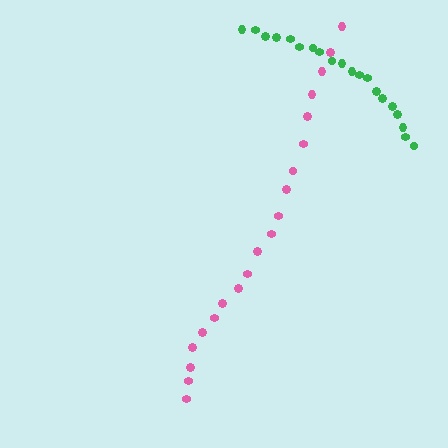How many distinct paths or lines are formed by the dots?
There are 2 distinct paths.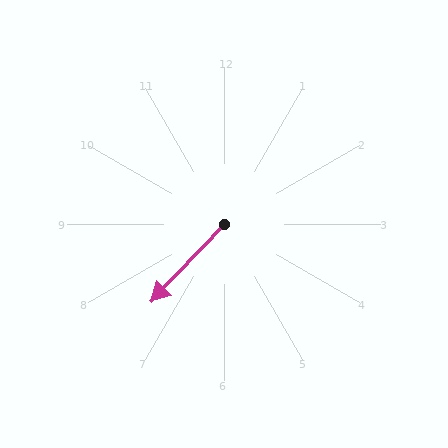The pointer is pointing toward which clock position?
Roughly 7 o'clock.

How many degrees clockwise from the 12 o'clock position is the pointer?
Approximately 223 degrees.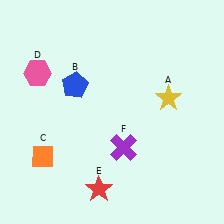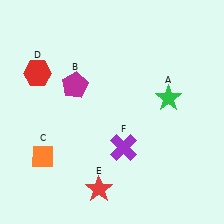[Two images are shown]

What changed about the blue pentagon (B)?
In Image 1, B is blue. In Image 2, it changed to magenta.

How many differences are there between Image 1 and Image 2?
There are 3 differences between the two images.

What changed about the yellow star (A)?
In Image 1, A is yellow. In Image 2, it changed to green.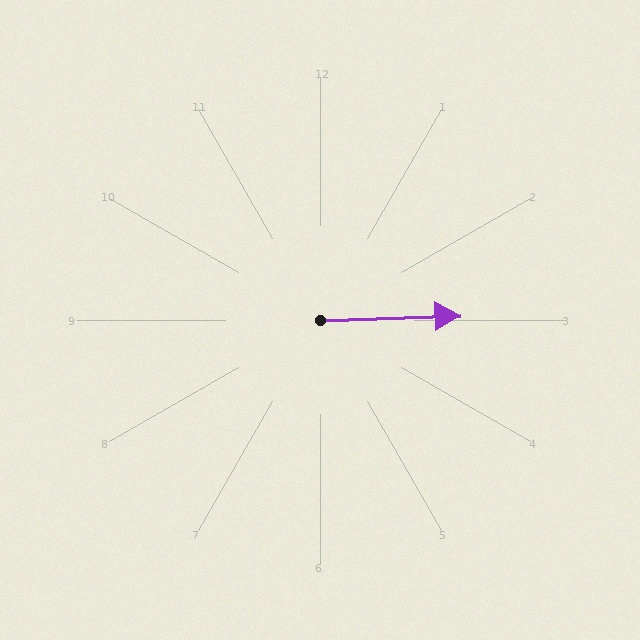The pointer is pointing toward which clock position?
Roughly 3 o'clock.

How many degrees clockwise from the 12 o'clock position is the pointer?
Approximately 88 degrees.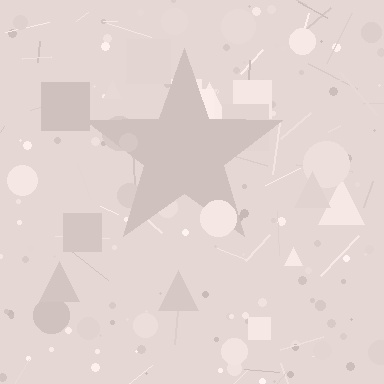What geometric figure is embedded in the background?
A star is embedded in the background.